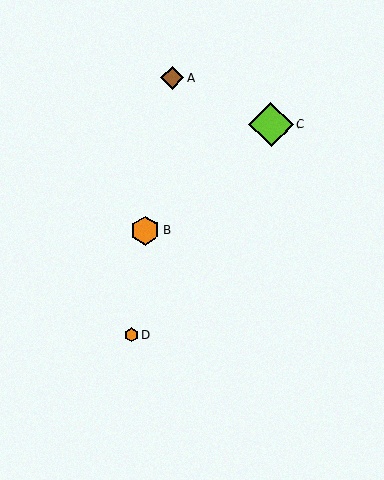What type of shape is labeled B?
Shape B is an orange hexagon.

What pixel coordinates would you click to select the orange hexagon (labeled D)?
Click at (131, 335) to select the orange hexagon D.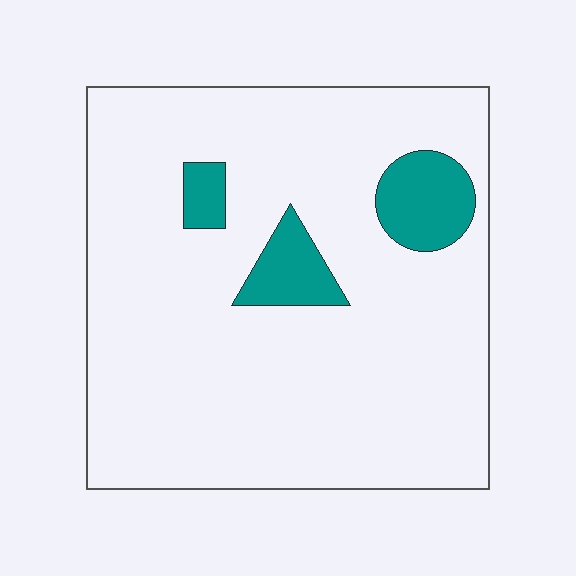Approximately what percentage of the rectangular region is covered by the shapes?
Approximately 10%.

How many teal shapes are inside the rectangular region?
3.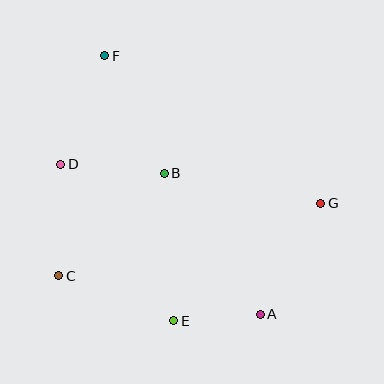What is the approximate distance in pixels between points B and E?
The distance between B and E is approximately 148 pixels.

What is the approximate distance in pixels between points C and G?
The distance between C and G is approximately 272 pixels.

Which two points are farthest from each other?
Points A and F are farthest from each other.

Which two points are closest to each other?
Points A and E are closest to each other.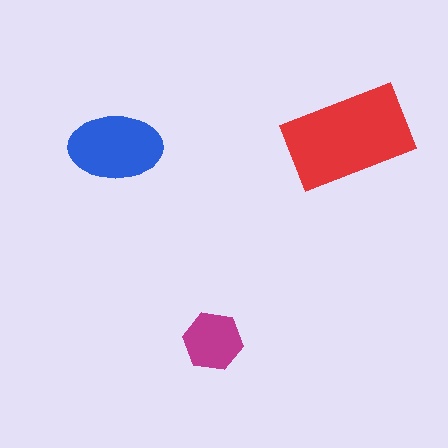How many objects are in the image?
There are 3 objects in the image.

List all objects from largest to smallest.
The red rectangle, the blue ellipse, the magenta hexagon.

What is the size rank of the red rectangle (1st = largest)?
1st.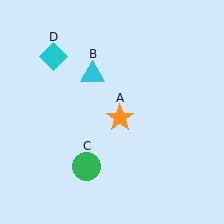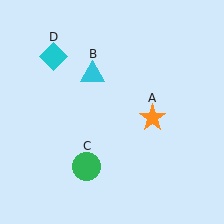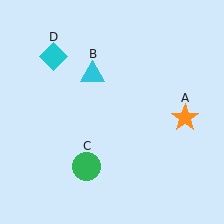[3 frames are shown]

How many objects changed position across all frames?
1 object changed position: orange star (object A).